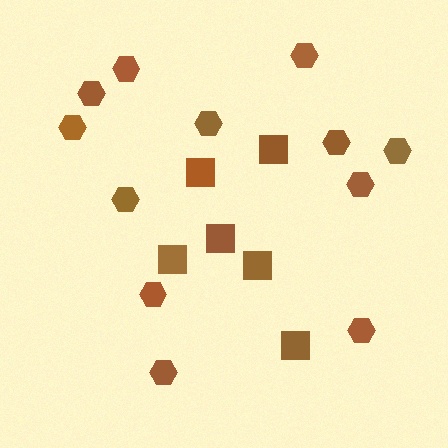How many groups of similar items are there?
There are 2 groups: one group of squares (6) and one group of hexagons (12).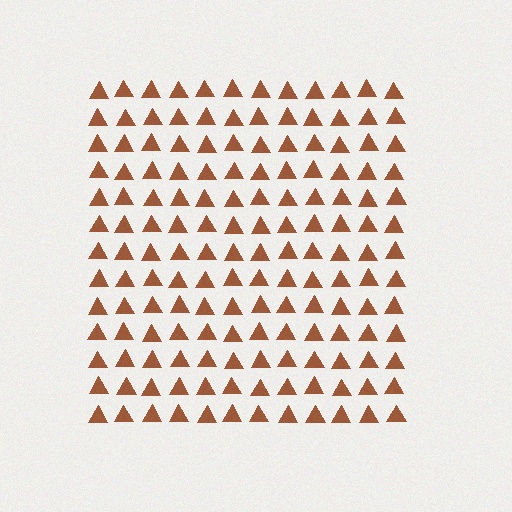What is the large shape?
The large shape is a square.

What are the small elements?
The small elements are triangles.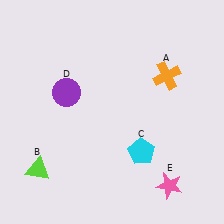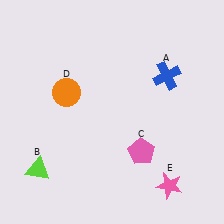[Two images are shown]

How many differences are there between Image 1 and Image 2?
There are 3 differences between the two images.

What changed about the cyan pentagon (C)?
In Image 1, C is cyan. In Image 2, it changed to pink.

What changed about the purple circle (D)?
In Image 1, D is purple. In Image 2, it changed to orange.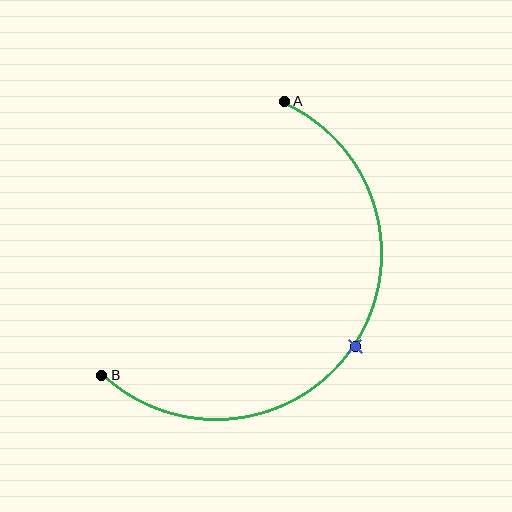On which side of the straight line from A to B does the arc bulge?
The arc bulges to the right of the straight line connecting A and B.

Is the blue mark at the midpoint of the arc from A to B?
Yes. The blue mark lies on the arc at equal arc-length from both A and B — it is the arc midpoint.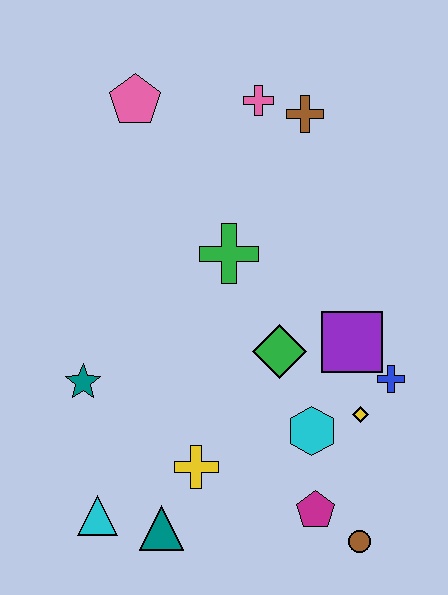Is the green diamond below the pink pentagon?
Yes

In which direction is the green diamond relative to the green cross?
The green diamond is below the green cross.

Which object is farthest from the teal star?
The brown cross is farthest from the teal star.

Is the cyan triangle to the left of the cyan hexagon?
Yes